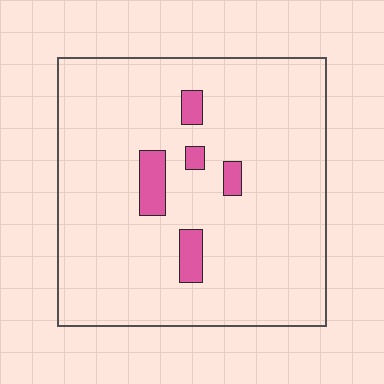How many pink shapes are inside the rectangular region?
5.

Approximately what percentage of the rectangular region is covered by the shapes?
Approximately 5%.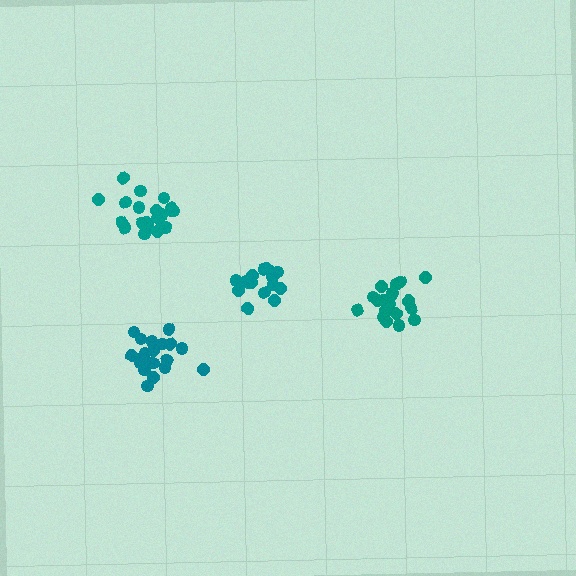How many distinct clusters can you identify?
There are 4 distinct clusters.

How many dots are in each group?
Group 1: 20 dots, Group 2: 20 dots, Group 3: 21 dots, Group 4: 15 dots (76 total).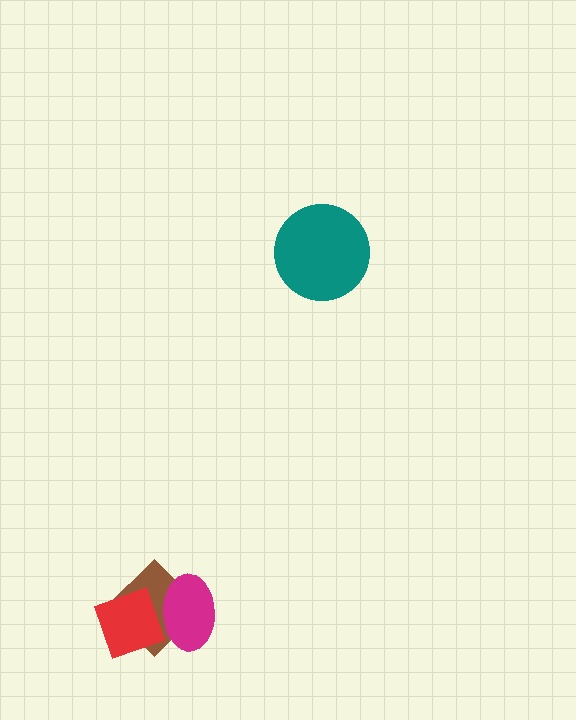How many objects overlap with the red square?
1 object overlaps with the red square.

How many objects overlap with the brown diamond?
2 objects overlap with the brown diamond.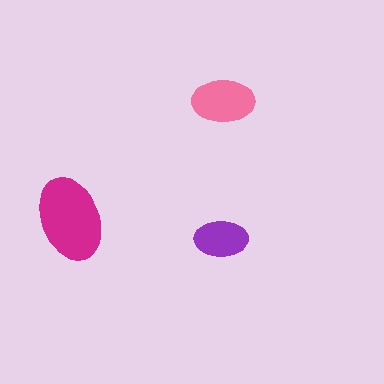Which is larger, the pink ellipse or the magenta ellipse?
The magenta one.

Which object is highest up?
The pink ellipse is topmost.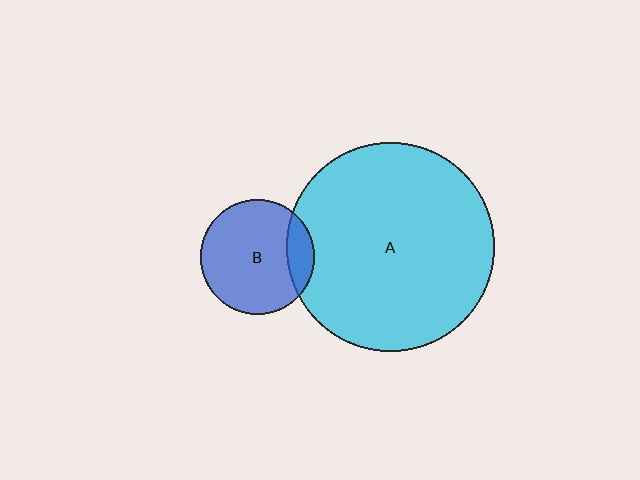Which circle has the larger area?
Circle A (cyan).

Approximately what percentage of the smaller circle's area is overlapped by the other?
Approximately 15%.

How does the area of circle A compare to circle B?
Approximately 3.3 times.